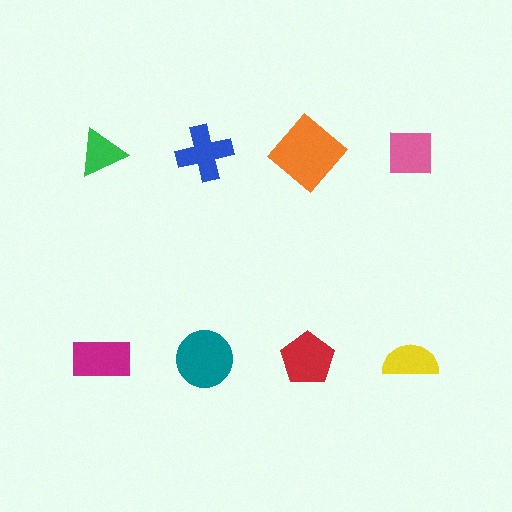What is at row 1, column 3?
An orange diamond.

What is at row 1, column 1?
A green triangle.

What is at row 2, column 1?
A magenta rectangle.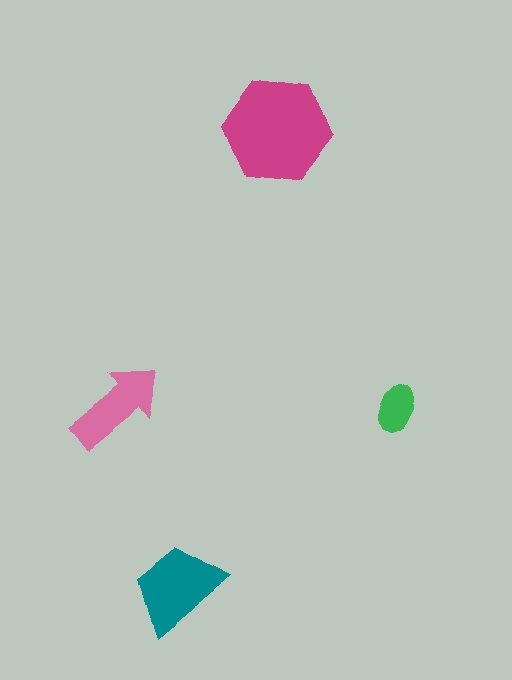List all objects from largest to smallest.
The magenta hexagon, the teal trapezoid, the pink arrow, the green ellipse.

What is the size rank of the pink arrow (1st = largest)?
3rd.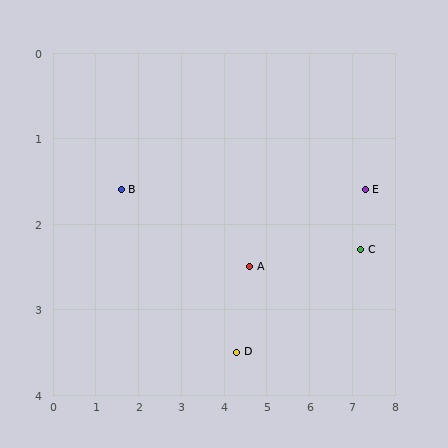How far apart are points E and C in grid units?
Points E and C are about 0.7 grid units apart.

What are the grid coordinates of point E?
Point E is at approximately (7.3, 1.6).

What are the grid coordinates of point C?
Point C is at approximately (7.2, 2.3).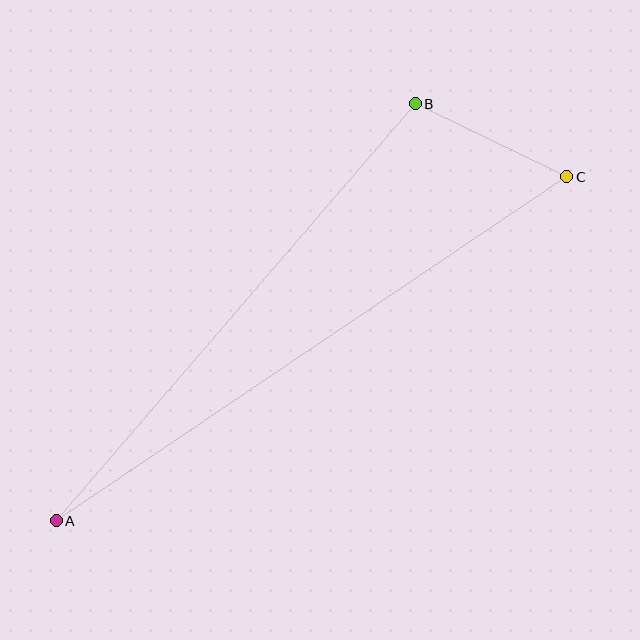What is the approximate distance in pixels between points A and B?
The distance between A and B is approximately 550 pixels.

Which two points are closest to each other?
Points B and C are closest to each other.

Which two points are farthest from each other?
Points A and C are farthest from each other.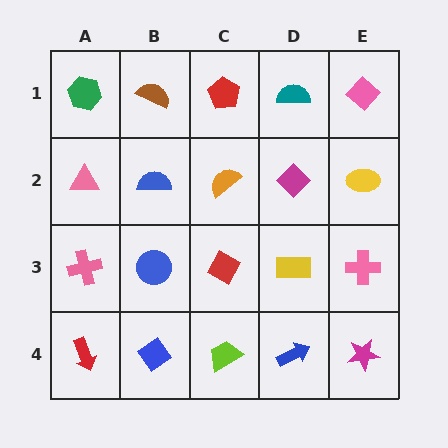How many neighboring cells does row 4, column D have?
3.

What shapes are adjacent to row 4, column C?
A red diamond (row 3, column C), a blue diamond (row 4, column B), a blue arrow (row 4, column D).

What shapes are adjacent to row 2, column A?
A green hexagon (row 1, column A), a pink cross (row 3, column A), a blue semicircle (row 2, column B).